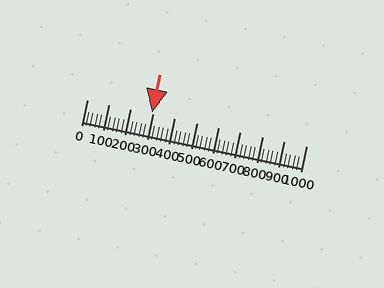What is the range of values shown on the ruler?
The ruler shows values from 0 to 1000.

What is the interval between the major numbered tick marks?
The major tick marks are spaced 100 units apart.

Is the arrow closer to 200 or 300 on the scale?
The arrow is closer to 300.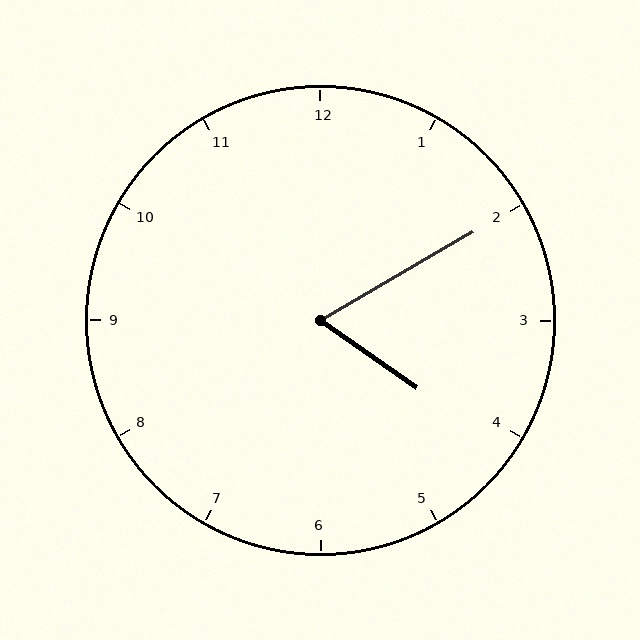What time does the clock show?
4:10.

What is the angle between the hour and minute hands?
Approximately 65 degrees.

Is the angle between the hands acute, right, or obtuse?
It is acute.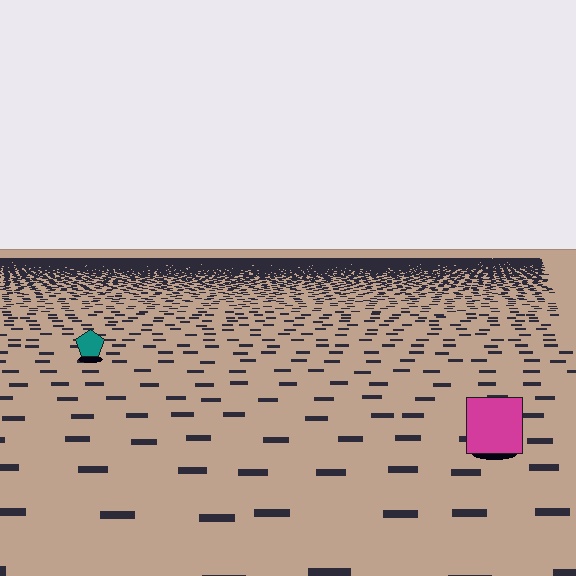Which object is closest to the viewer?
The magenta square is closest. The texture marks near it are larger and more spread out.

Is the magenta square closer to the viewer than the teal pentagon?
Yes. The magenta square is closer — you can tell from the texture gradient: the ground texture is coarser near it.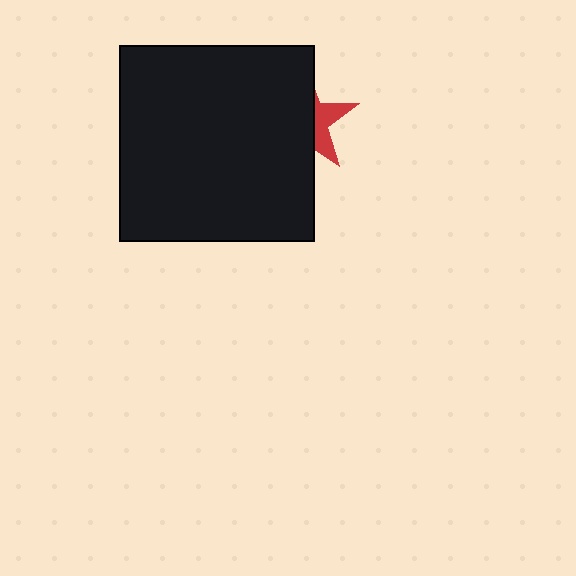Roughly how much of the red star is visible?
A small part of it is visible (roughly 33%).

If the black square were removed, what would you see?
You would see the complete red star.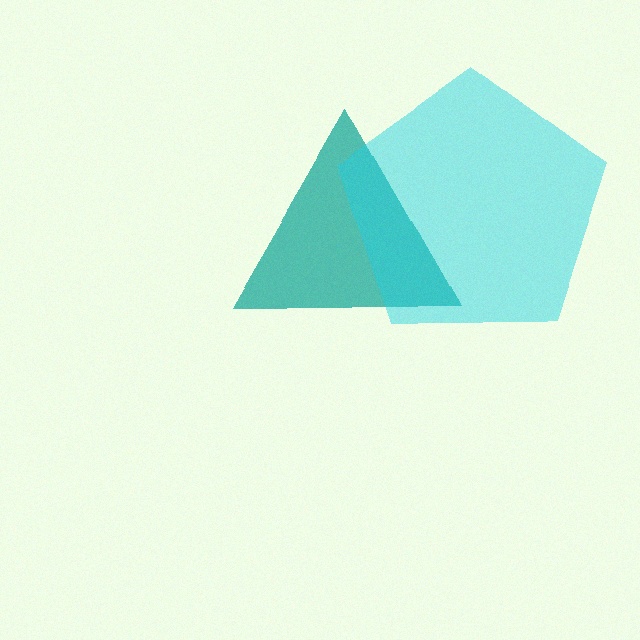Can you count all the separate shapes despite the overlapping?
Yes, there are 2 separate shapes.